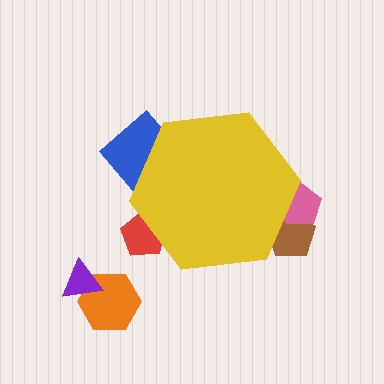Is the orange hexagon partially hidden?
No, the orange hexagon is fully visible.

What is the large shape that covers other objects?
A yellow hexagon.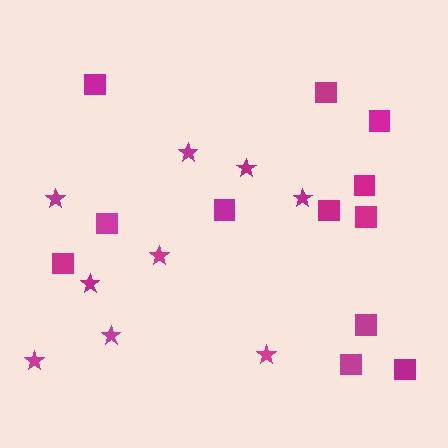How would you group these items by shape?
There are 2 groups: one group of stars (9) and one group of squares (12).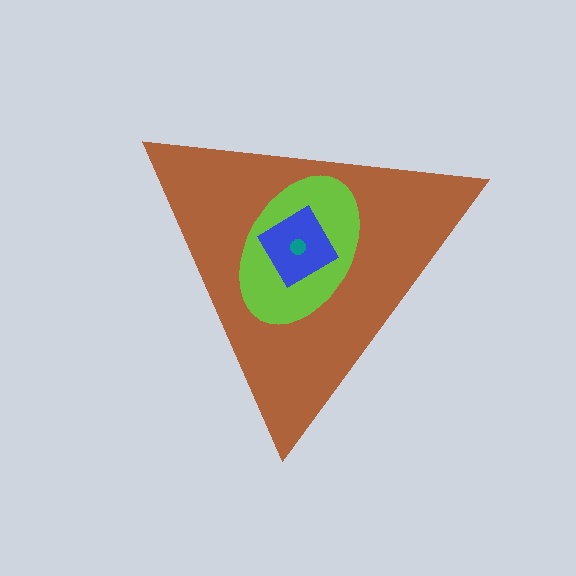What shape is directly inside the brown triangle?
The lime ellipse.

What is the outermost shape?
The brown triangle.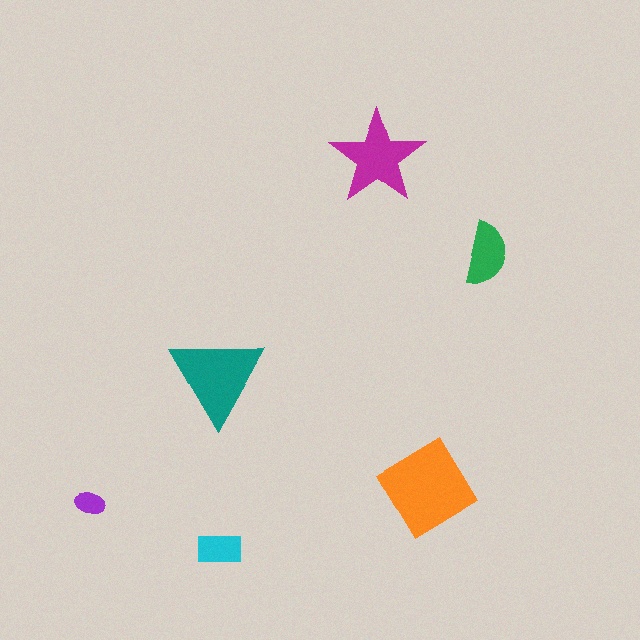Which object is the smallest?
The purple ellipse.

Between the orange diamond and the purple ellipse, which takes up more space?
The orange diamond.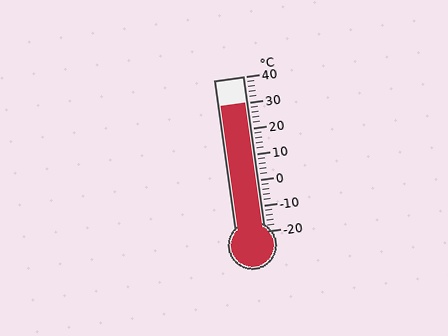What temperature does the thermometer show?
The thermometer shows approximately 30°C.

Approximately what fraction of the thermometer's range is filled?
The thermometer is filled to approximately 85% of its range.